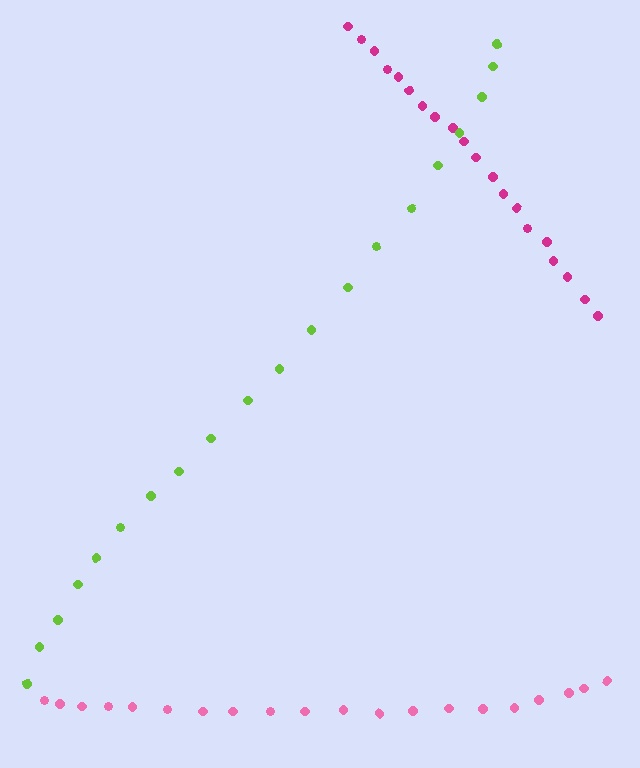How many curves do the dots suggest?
There are 3 distinct paths.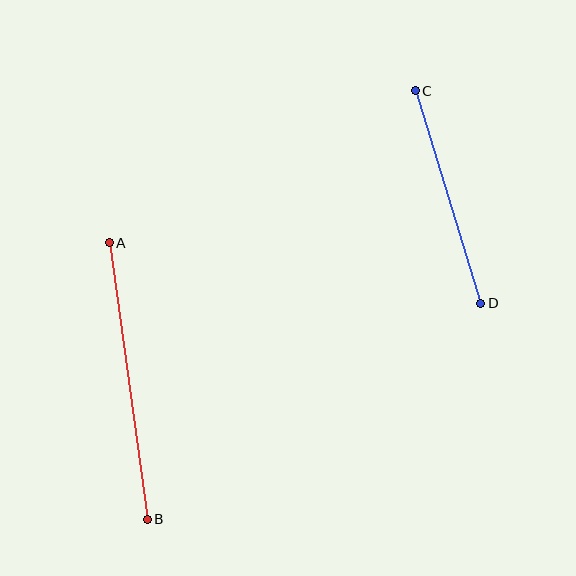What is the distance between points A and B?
The distance is approximately 279 pixels.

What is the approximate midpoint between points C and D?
The midpoint is at approximately (448, 197) pixels.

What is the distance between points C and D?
The distance is approximately 222 pixels.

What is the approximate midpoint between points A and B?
The midpoint is at approximately (128, 381) pixels.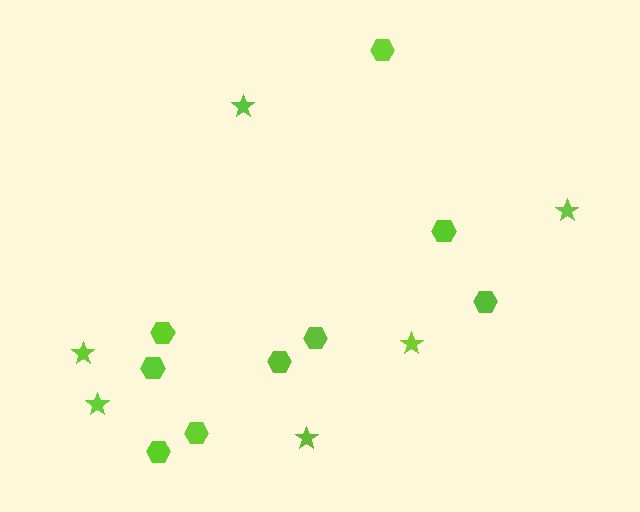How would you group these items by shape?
There are 2 groups: one group of hexagons (9) and one group of stars (6).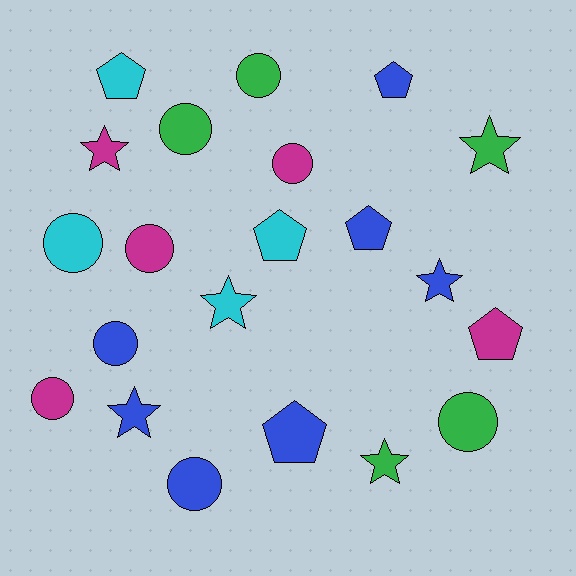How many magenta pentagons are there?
There is 1 magenta pentagon.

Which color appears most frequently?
Blue, with 7 objects.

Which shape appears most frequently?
Circle, with 9 objects.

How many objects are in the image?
There are 21 objects.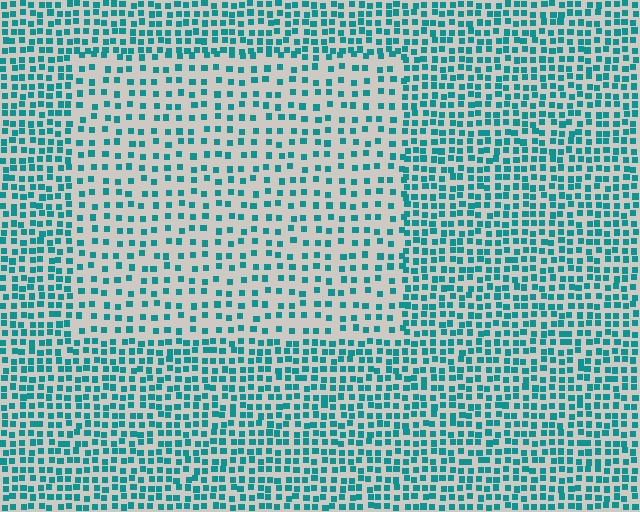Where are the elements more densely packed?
The elements are more densely packed outside the rectangle boundary.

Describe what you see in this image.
The image contains small teal elements arranged at two different densities. A rectangle-shaped region is visible where the elements are less densely packed than the surrounding area.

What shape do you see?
I see a rectangle.